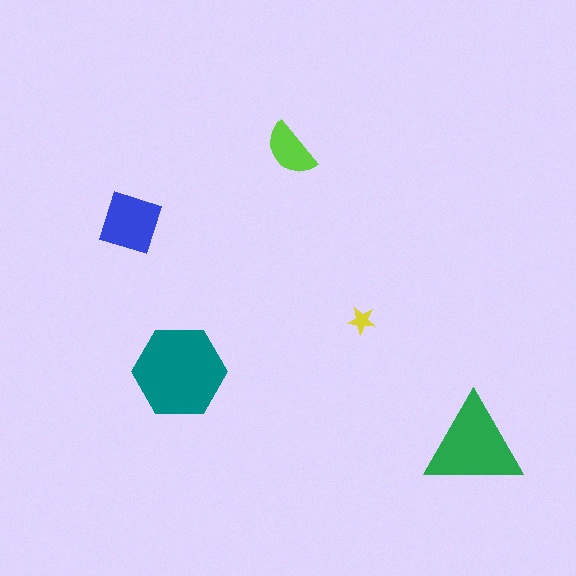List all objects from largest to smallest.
The teal hexagon, the green triangle, the blue square, the lime semicircle, the yellow star.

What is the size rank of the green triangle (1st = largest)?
2nd.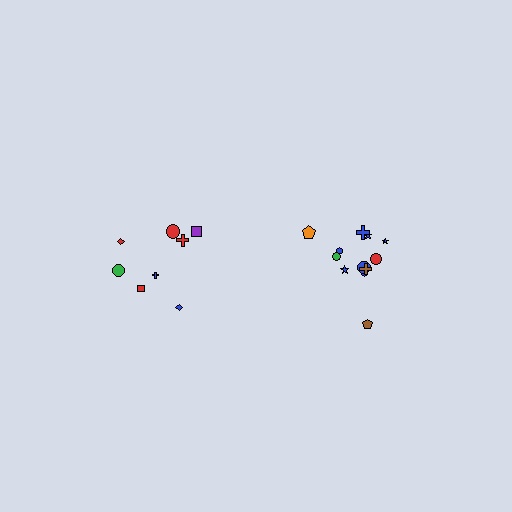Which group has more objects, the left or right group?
The right group.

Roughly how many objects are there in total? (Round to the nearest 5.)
Roughly 20 objects in total.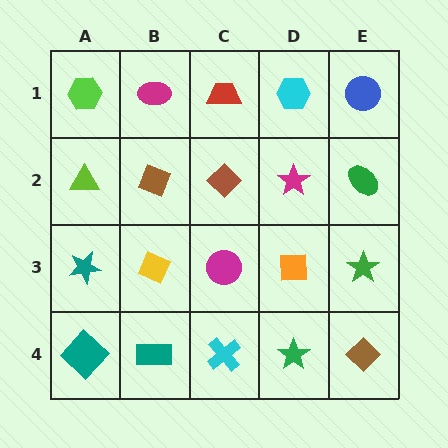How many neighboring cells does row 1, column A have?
2.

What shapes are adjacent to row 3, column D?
A magenta star (row 2, column D), a green star (row 4, column D), a magenta circle (row 3, column C), a green star (row 3, column E).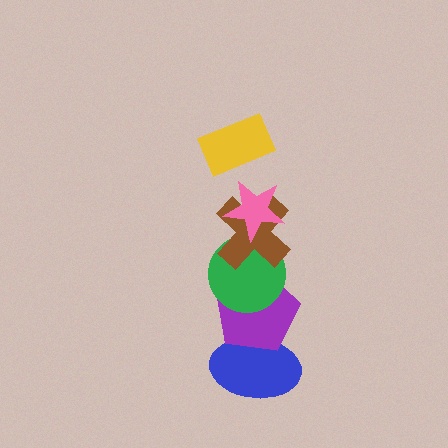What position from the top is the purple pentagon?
The purple pentagon is 5th from the top.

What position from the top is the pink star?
The pink star is 2nd from the top.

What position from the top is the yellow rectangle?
The yellow rectangle is 1st from the top.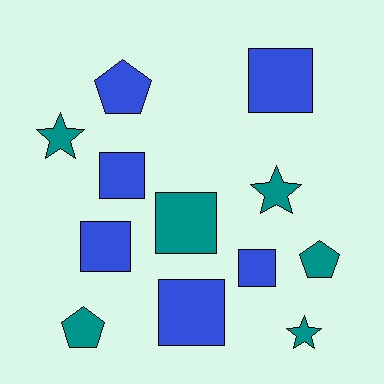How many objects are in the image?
There are 12 objects.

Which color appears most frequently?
Blue, with 6 objects.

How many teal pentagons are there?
There are 2 teal pentagons.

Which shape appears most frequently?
Square, with 6 objects.